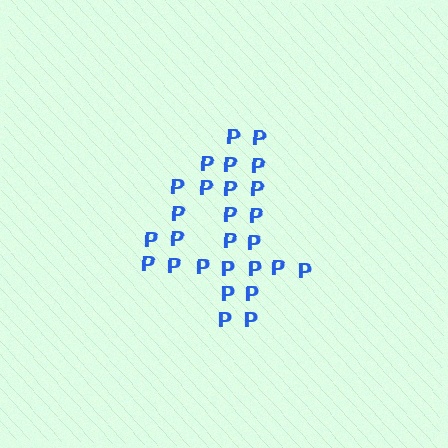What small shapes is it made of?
It is made of small letter P's.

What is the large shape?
The large shape is the digit 4.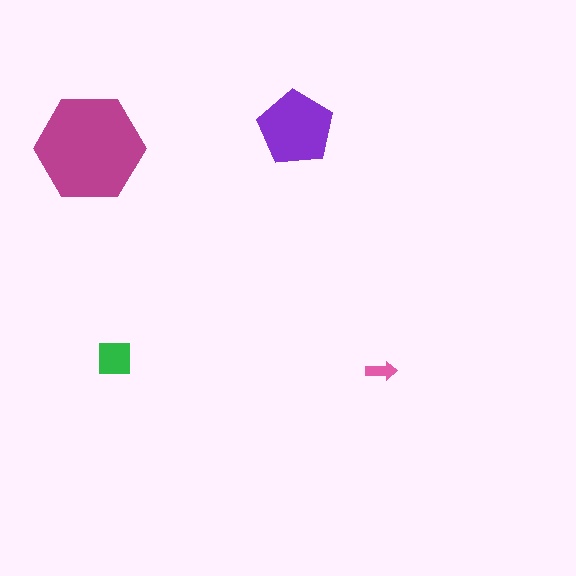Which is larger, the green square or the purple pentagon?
The purple pentagon.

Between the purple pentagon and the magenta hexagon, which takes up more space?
The magenta hexagon.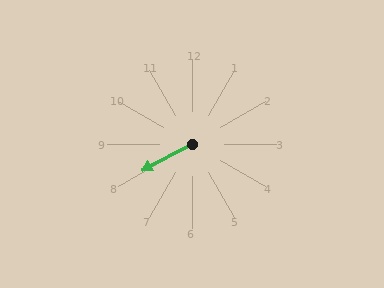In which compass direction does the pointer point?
Southwest.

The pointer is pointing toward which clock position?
Roughly 8 o'clock.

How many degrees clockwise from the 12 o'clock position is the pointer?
Approximately 242 degrees.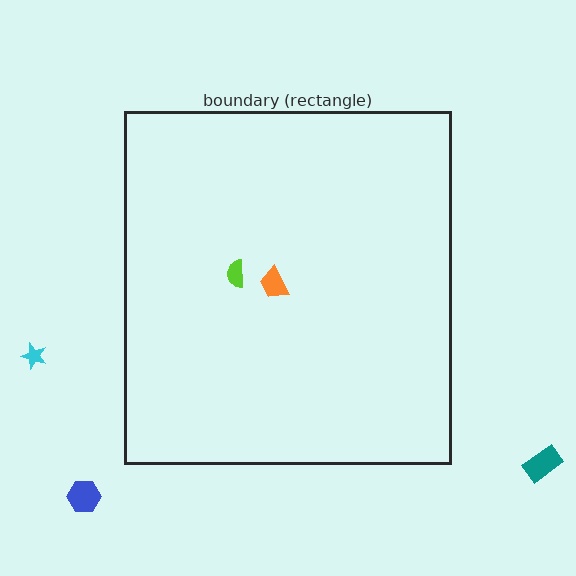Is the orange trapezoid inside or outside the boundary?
Inside.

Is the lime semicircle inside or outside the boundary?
Inside.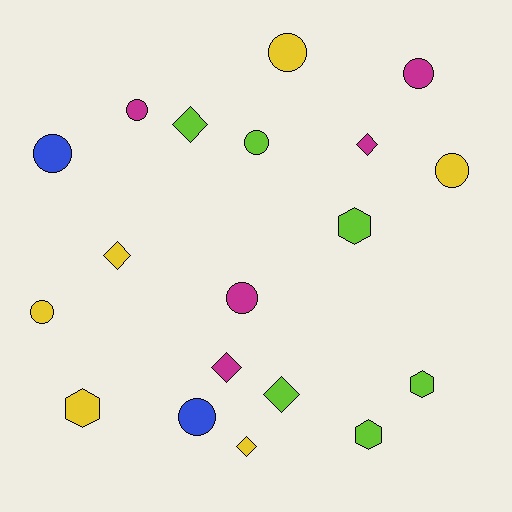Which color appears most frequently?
Lime, with 6 objects.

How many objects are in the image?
There are 19 objects.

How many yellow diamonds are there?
There are 2 yellow diamonds.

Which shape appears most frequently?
Circle, with 9 objects.